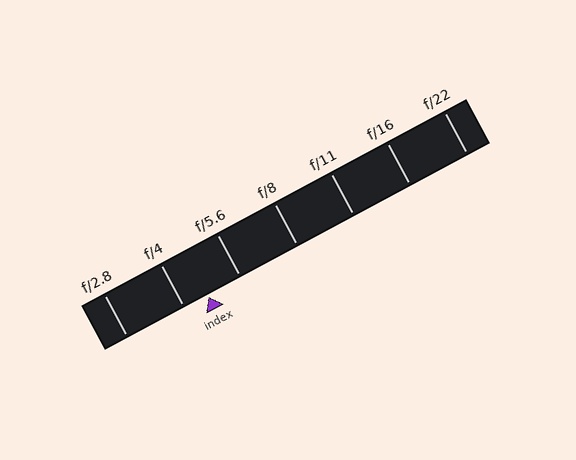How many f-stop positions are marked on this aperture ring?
There are 7 f-stop positions marked.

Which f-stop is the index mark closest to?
The index mark is closest to f/4.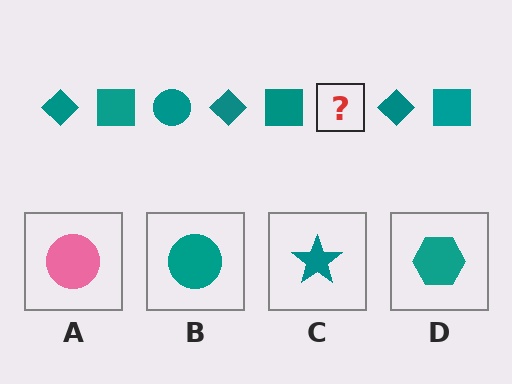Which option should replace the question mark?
Option B.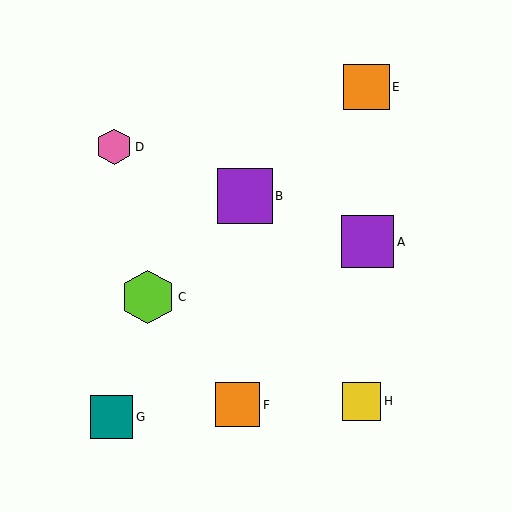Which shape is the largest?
The purple square (labeled B) is the largest.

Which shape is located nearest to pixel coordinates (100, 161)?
The pink hexagon (labeled D) at (114, 147) is nearest to that location.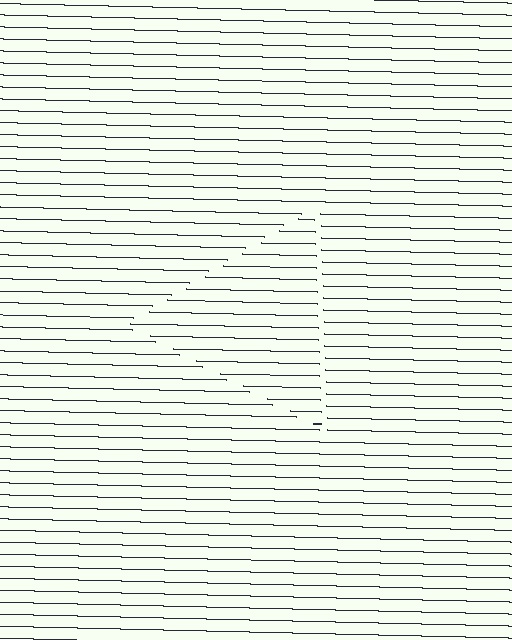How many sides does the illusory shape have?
3 sides — the line-ends trace a triangle.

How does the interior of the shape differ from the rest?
The interior of the shape contains the same grating, shifted by half a period — the contour is defined by the phase discontinuity where line-ends from the inner and outer gratings abut.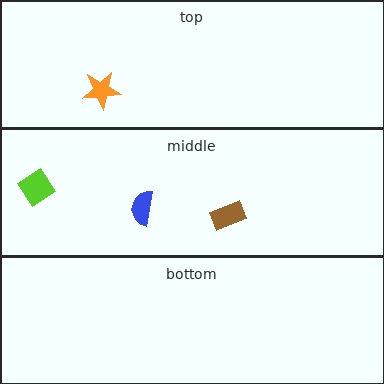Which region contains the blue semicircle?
The middle region.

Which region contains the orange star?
The top region.